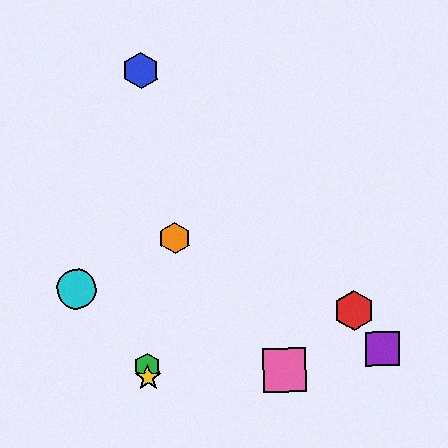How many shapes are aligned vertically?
3 shapes (the blue hexagon, the green hexagon, the yellow star) are aligned vertically.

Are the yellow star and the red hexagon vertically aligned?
No, the yellow star is at x≈148 and the red hexagon is at x≈354.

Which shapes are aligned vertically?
The blue hexagon, the green hexagon, the yellow star are aligned vertically.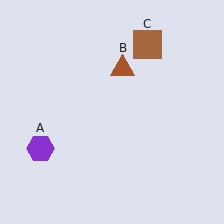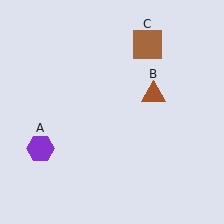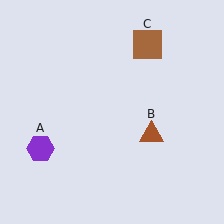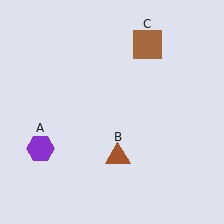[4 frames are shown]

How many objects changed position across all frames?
1 object changed position: brown triangle (object B).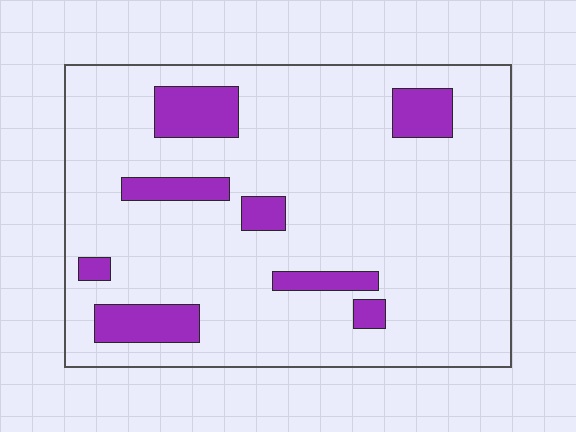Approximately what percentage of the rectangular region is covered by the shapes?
Approximately 15%.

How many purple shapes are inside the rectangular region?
8.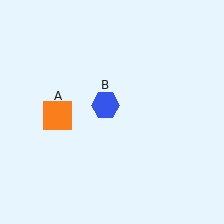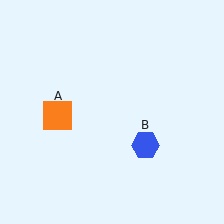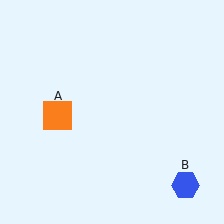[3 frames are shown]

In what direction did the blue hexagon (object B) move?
The blue hexagon (object B) moved down and to the right.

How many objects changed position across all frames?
1 object changed position: blue hexagon (object B).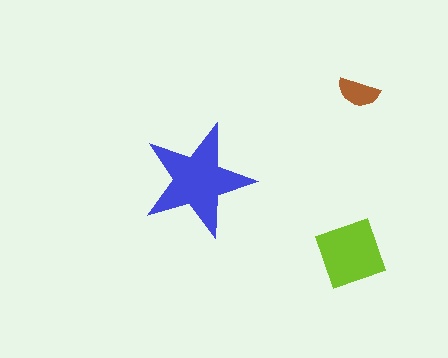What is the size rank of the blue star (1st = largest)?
1st.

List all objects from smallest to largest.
The brown semicircle, the lime diamond, the blue star.